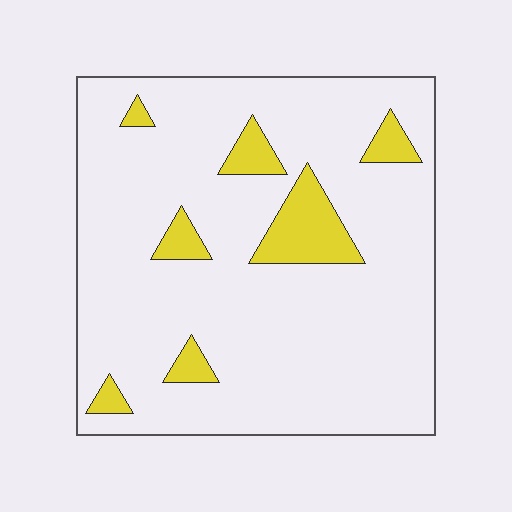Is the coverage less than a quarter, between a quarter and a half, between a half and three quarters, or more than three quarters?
Less than a quarter.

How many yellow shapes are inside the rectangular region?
7.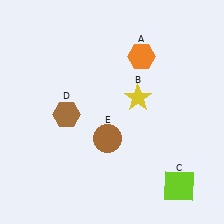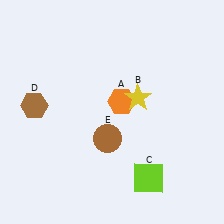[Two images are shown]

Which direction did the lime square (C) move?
The lime square (C) moved left.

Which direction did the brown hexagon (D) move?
The brown hexagon (D) moved left.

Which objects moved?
The objects that moved are: the orange hexagon (A), the lime square (C), the brown hexagon (D).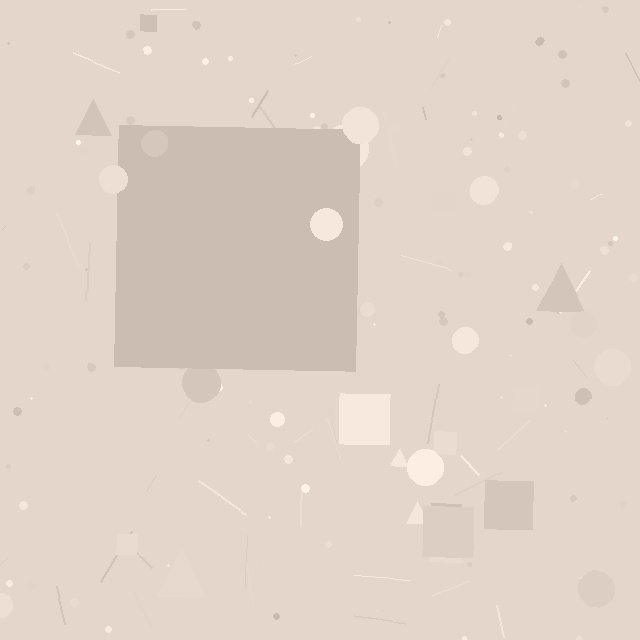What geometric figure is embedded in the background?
A square is embedded in the background.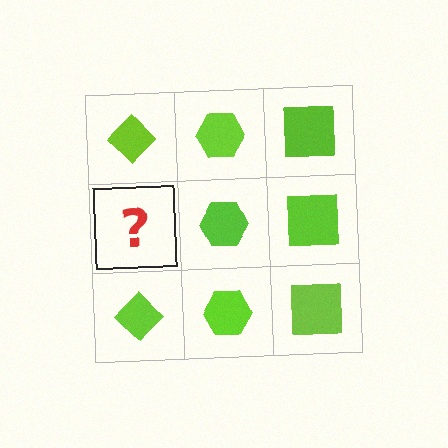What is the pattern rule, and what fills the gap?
The rule is that each column has a consistent shape. The gap should be filled with a lime diamond.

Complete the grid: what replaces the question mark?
The question mark should be replaced with a lime diamond.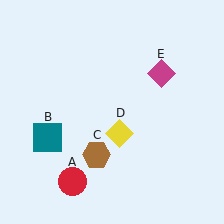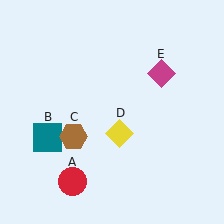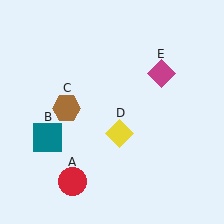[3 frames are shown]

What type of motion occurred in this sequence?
The brown hexagon (object C) rotated clockwise around the center of the scene.